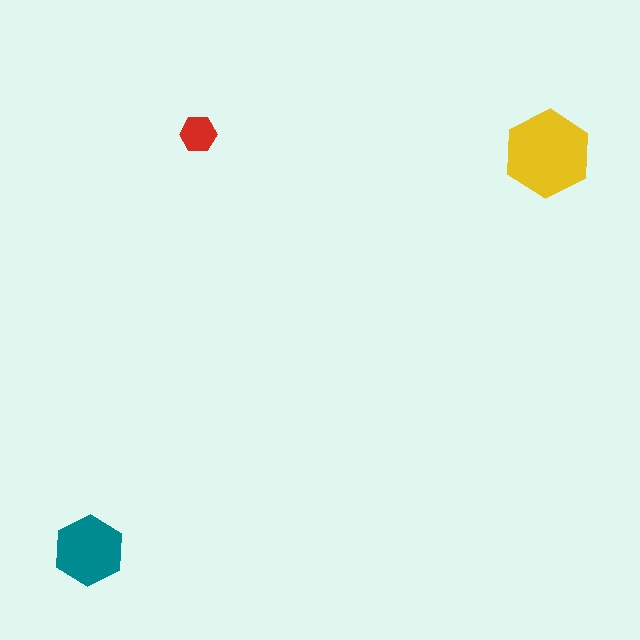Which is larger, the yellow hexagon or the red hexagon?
The yellow one.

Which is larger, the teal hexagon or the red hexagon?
The teal one.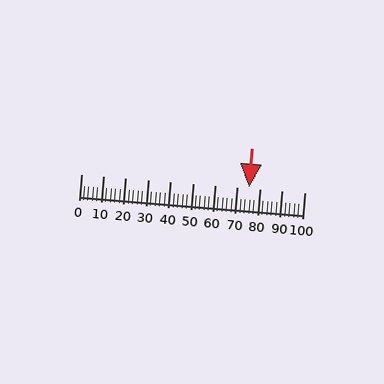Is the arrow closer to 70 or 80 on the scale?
The arrow is closer to 80.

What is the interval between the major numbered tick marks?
The major tick marks are spaced 10 units apart.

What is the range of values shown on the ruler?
The ruler shows values from 0 to 100.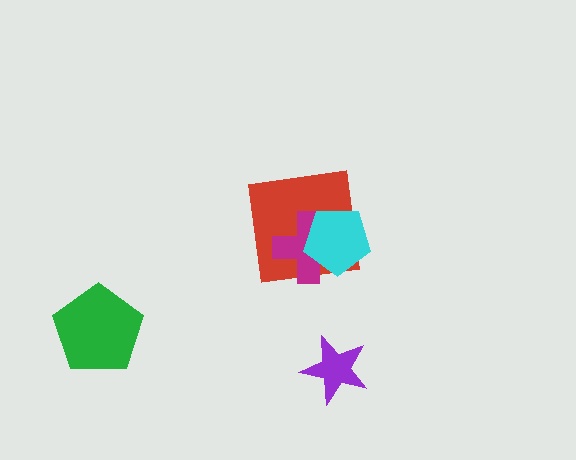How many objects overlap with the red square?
2 objects overlap with the red square.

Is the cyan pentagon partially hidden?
No, no other shape covers it.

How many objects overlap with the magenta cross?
2 objects overlap with the magenta cross.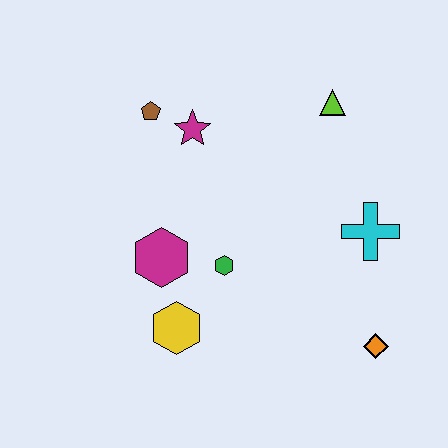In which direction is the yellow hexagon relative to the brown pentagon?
The yellow hexagon is below the brown pentagon.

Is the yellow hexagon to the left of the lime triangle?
Yes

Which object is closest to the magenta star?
The brown pentagon is closest to the magenta star.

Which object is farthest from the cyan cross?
The brown pentagon is farthest from the cyan cross.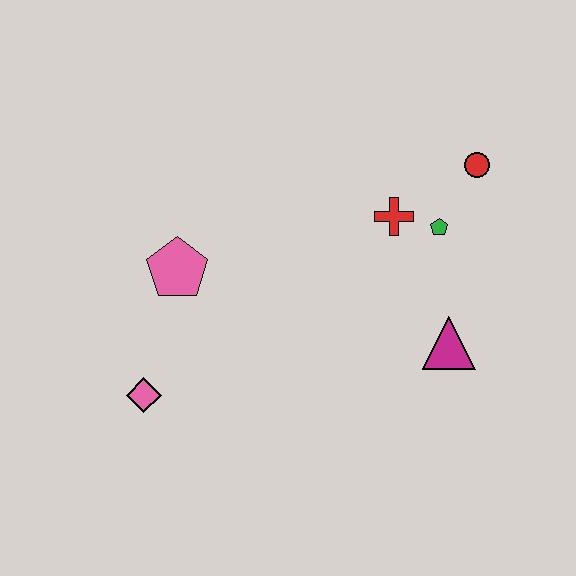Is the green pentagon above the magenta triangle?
Yes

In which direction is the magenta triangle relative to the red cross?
The magenta triangle is below the red cross.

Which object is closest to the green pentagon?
The red cross is closest to the green pentagon.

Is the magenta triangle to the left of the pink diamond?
No